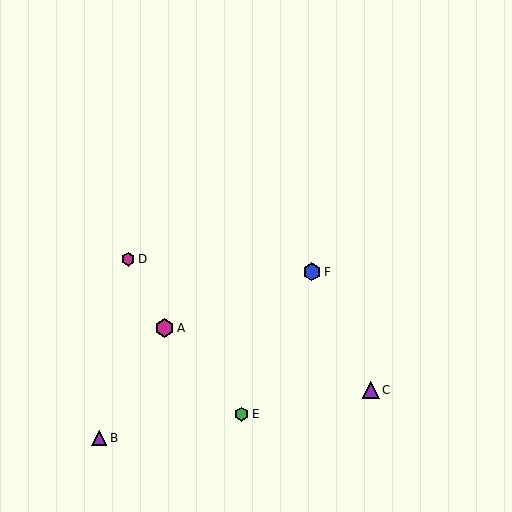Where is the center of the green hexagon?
The center of the green hexagon is at (242, 414).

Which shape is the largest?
The magenta hexagon (labeled A) is the largest.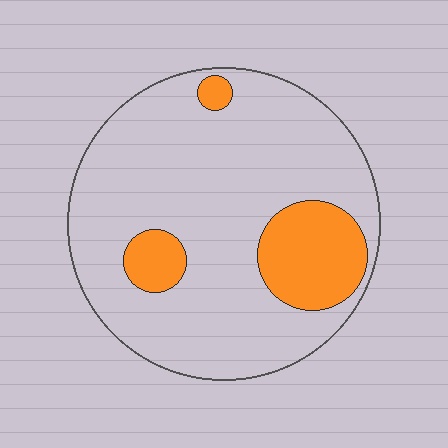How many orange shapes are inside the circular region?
3.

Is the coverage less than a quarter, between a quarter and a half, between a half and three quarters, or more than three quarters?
Less than a quarter.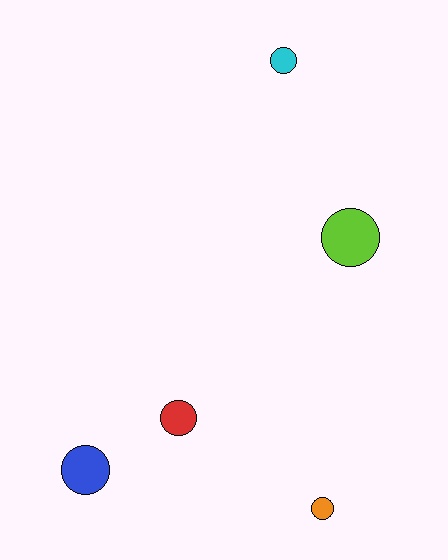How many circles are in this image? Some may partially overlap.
There are 5 circles.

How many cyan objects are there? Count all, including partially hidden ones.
There is 1 cyan object.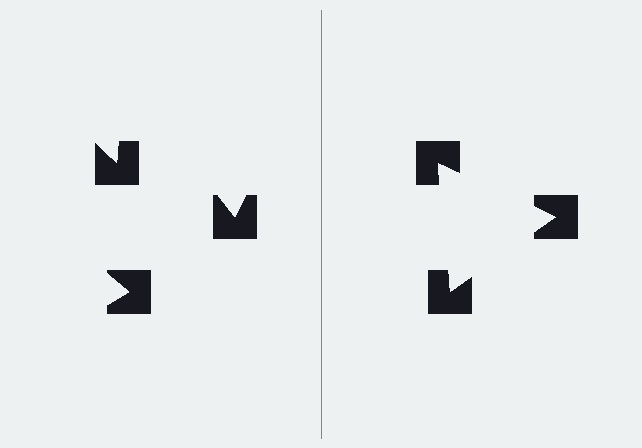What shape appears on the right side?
An illusory triangle.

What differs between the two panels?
The notched squares are positioned identically on both sides; only the wedge orientations differ. On the right they align to a triangle; on the left they are misaligned.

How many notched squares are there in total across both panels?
6 — 3 on each side.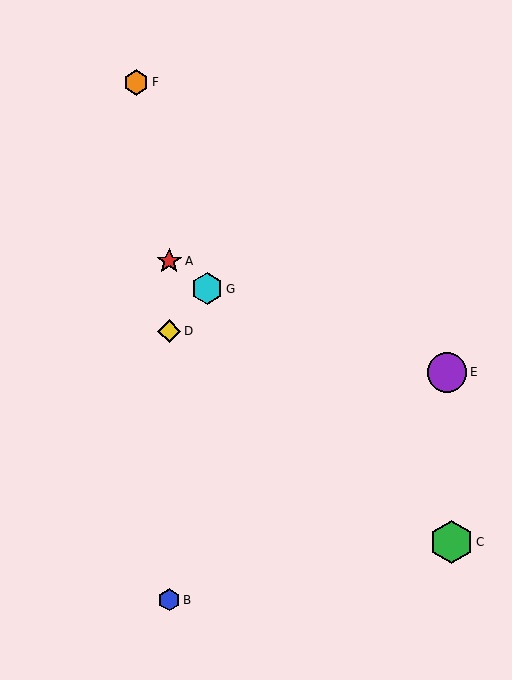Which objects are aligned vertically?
Objects A, B, D are aligned vertically.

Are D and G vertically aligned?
No, D is at x≈169 and G is at x≈207.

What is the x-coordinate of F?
Object F is at x≈136.